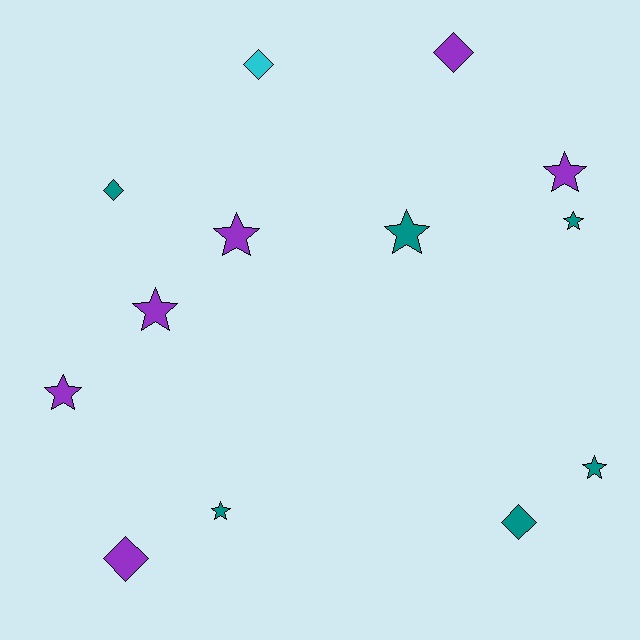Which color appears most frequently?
Purple, with 6 objects.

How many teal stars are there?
There are 4 teal stars.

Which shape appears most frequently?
Star, with 8 objects.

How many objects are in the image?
There are 13 objects.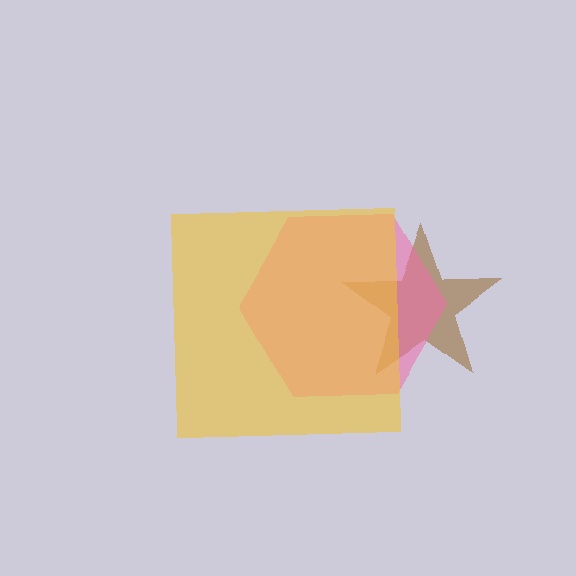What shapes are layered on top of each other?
The layered shapes are: a brown star, a pink hexagon, a yellow square.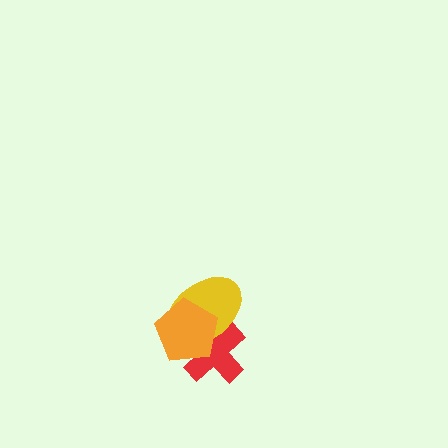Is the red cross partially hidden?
Yes, it is partially covered by another shape.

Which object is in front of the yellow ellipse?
The orange pentagon is in front of the yellow ellipse.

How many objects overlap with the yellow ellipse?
2 objects overlap with the yellow ellipse.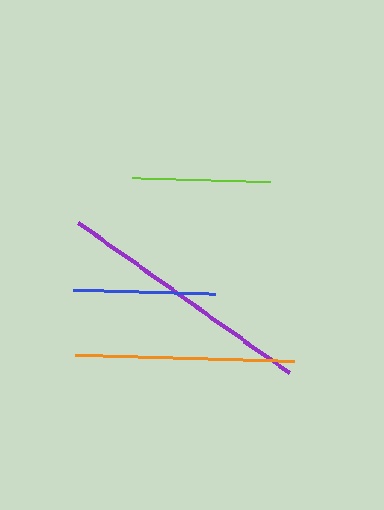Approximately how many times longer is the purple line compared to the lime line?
The purple line is approximately 1.9 times the length of the lime line.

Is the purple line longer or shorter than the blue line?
The purple line is longer than the blue line.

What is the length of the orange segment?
The orange segment is approximately 219 pixels long.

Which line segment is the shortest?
The lime line is the shortest at approximately 138 pixels.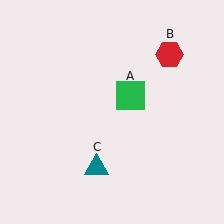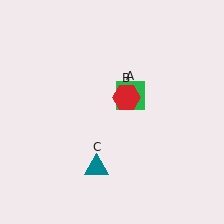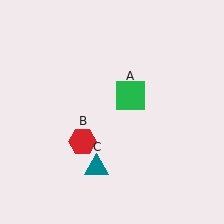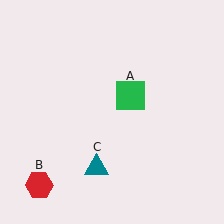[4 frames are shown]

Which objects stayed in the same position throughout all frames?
Green square (object A) and teal triangle (object C) remained stationary.